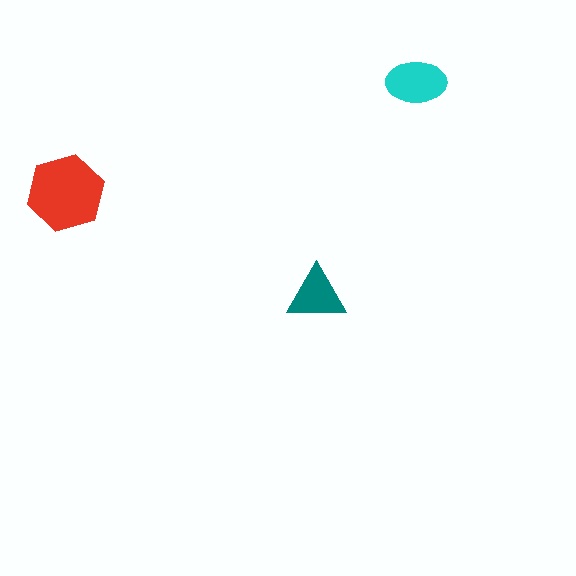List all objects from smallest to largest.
The teal triangle, the cyan ellipse, the red hexagon.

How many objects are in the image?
There are 3 objects in the image.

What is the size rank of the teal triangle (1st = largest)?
3rd.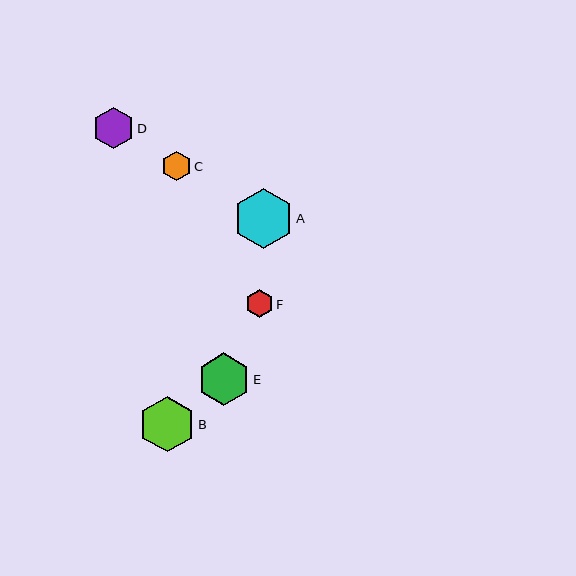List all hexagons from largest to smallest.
From largest to smallest: A, B, E, D, C, F.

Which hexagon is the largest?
Hexagon A is the largest with a size of approximately 60 pixels.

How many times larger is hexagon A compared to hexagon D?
Hexagon A is approximately 1.5 times the size of hexagon D.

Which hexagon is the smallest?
Hexagon F is the smallest with a size of approximately 28 pixels.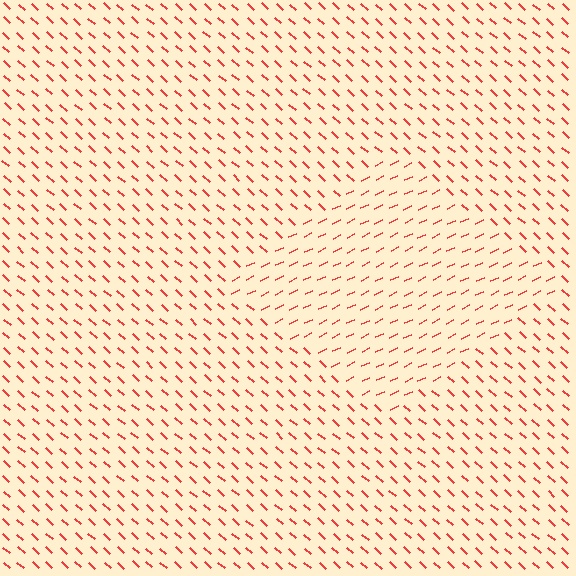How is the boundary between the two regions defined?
The boundary is defined purely by a change in line orientation (approximately 68 degrees difference). All lines are the same color and thickness.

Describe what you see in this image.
The image is filled with small red line segments. A diamond region in the image has lines oriented differently from the surrounding lines, creating a visible texture boundary.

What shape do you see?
I see a diamond.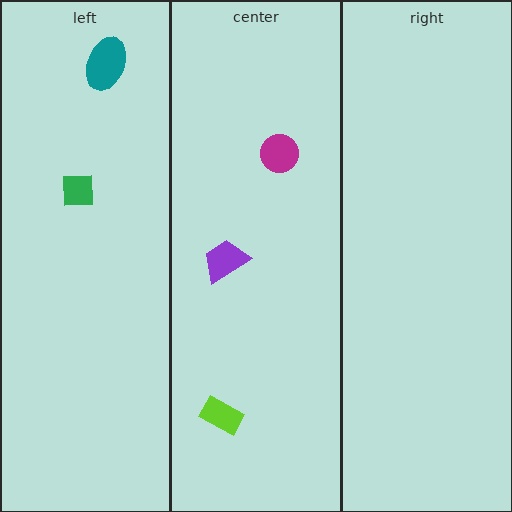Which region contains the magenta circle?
The center region.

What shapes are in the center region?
The purple trapezoid, the magenta circle, the lime rectangle.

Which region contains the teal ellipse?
The left region.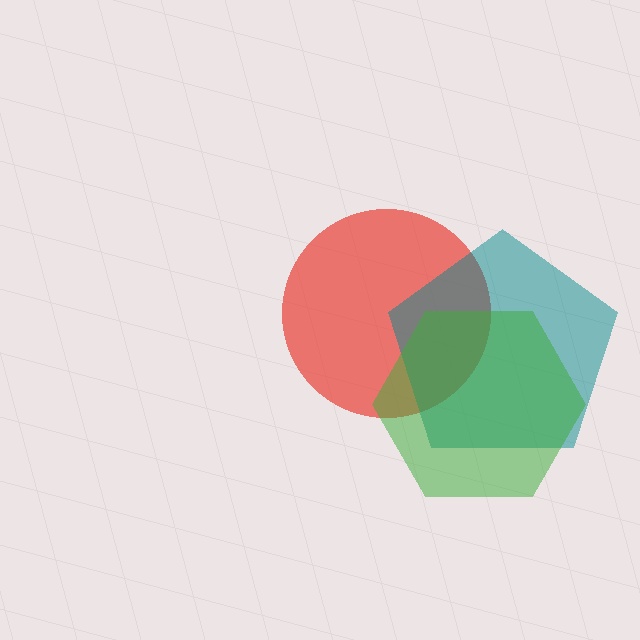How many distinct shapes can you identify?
There are 3 distinct shapes: a red circle, a teal pentagon, a green hexagon.